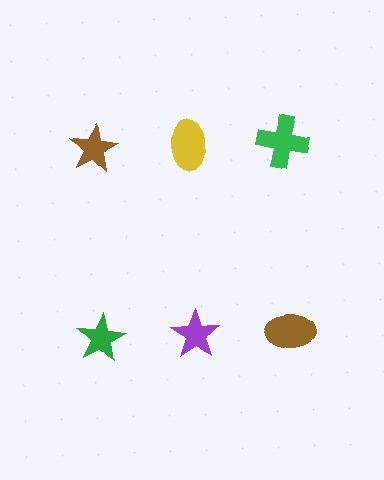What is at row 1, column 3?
A green cross.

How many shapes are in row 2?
3 shapes.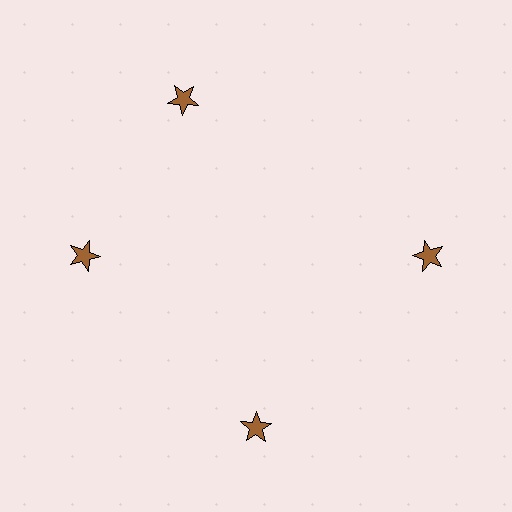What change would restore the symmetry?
The symmetry would be restored by rotating it back into even spacing with its neighbors so that all 4 stars sit at equal angles and equal distance from the center.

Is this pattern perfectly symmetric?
No. The 4 brown stars are arranged in a ring, but one element near the 12 o'clock position is rotated out of alignment along the ring, breaking the 4-fold rotational symmetry.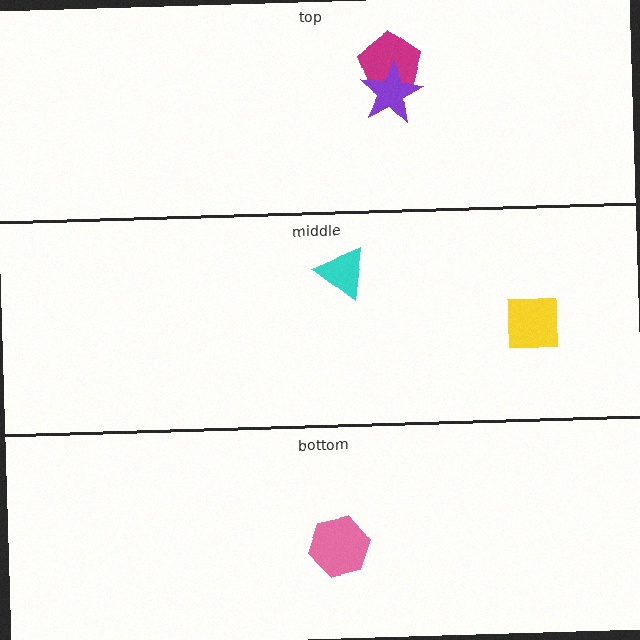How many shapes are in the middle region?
2.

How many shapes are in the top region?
2.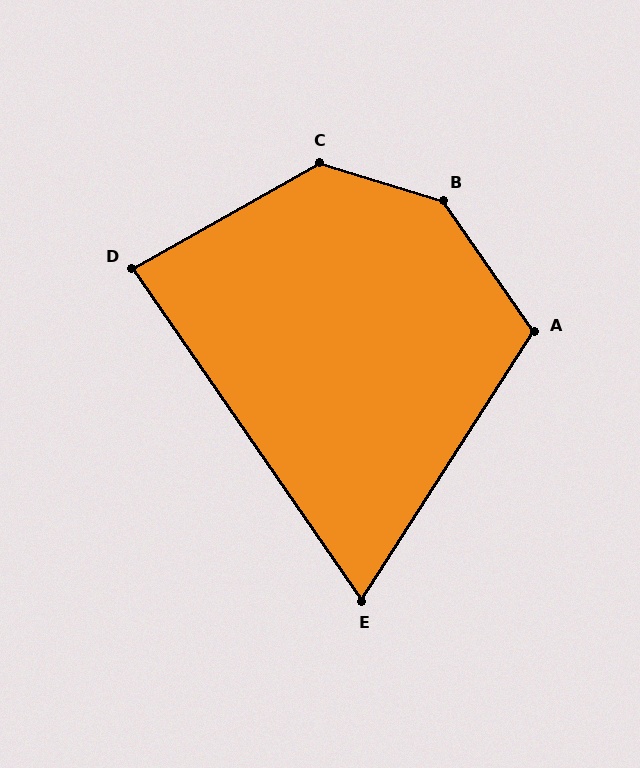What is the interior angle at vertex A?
Approximately 112 degrees (obtuse).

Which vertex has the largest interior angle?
B, at approximately 142 degrees.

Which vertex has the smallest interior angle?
E, at approximately 67 degrees.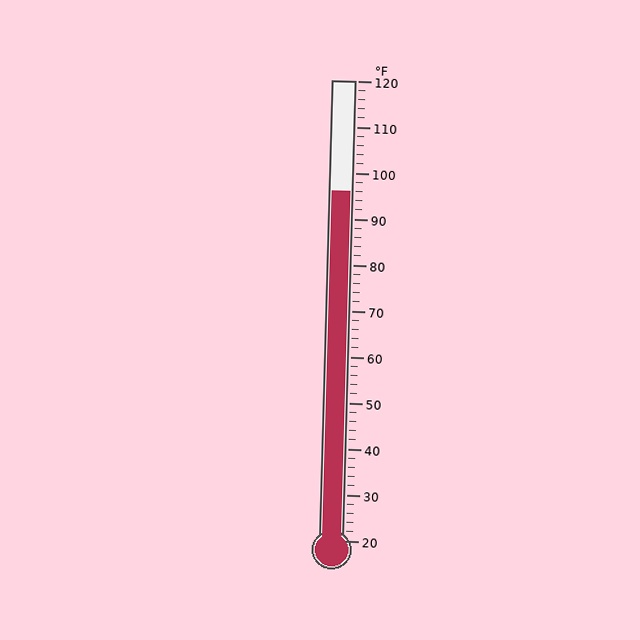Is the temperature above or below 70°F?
The temperature is above 70°F.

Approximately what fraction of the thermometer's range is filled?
The thermometer is filled to approximately 75% of its range.